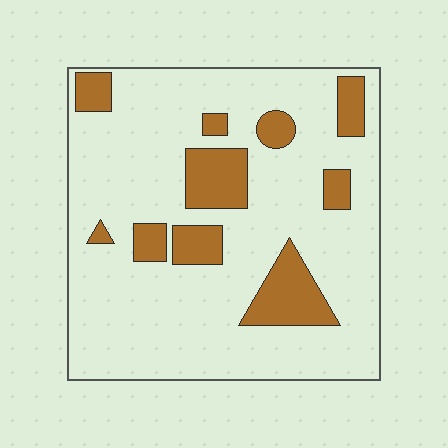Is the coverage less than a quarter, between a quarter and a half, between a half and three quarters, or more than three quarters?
Less than a quarter.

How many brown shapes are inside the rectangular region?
10.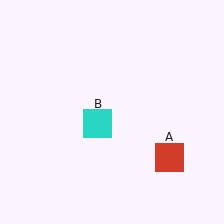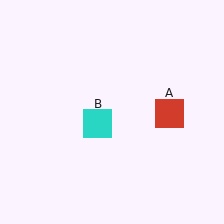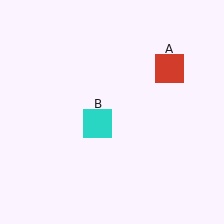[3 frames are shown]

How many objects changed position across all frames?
1 object changed position: red square (object A).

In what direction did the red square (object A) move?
The red square (object A) moved up.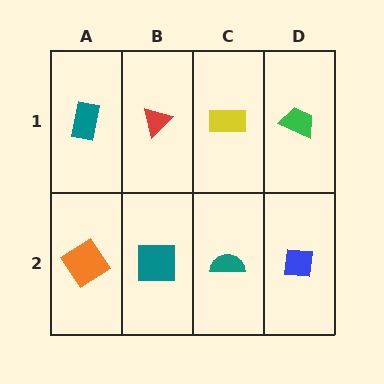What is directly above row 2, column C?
A yellow rectangle.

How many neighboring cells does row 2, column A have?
2.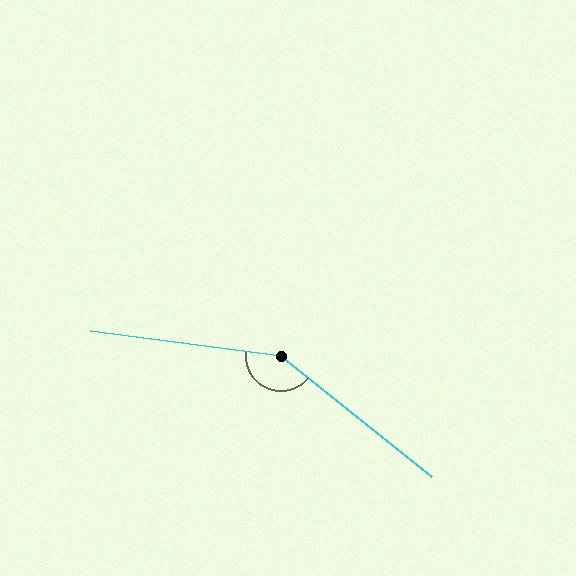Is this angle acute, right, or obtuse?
It is obtuse.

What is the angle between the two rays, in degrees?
Approximately 149 degrees.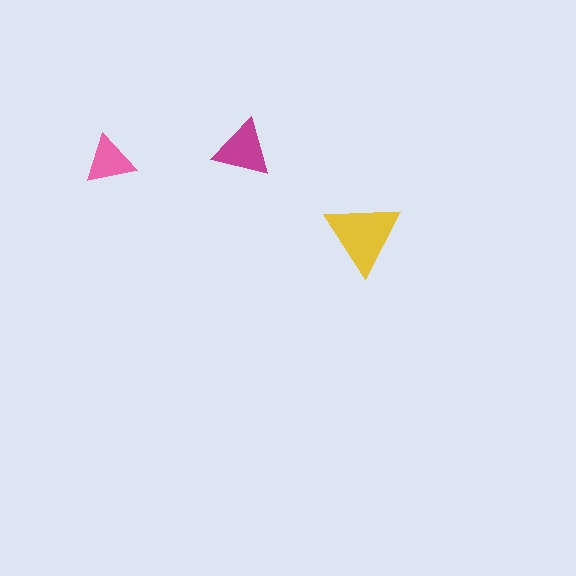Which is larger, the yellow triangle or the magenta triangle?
The yellow one.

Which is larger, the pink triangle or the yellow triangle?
The yellow one.